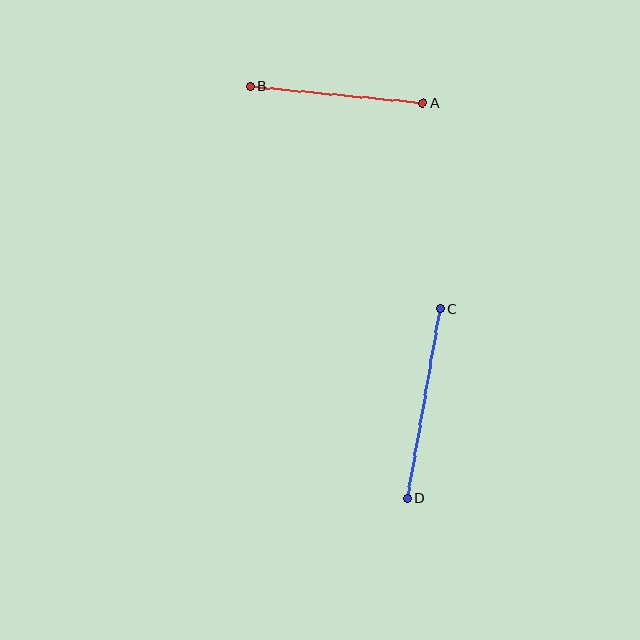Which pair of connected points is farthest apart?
Points C and D are farthest apart.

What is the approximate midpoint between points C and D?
The midpoint is at approximately (424, 404) pixels.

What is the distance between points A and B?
The distance is approximately 173 pixels.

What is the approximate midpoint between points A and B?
The midpoint is at approximately (337, 95) pixels.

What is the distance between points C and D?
The distance is approximately 193 pixels.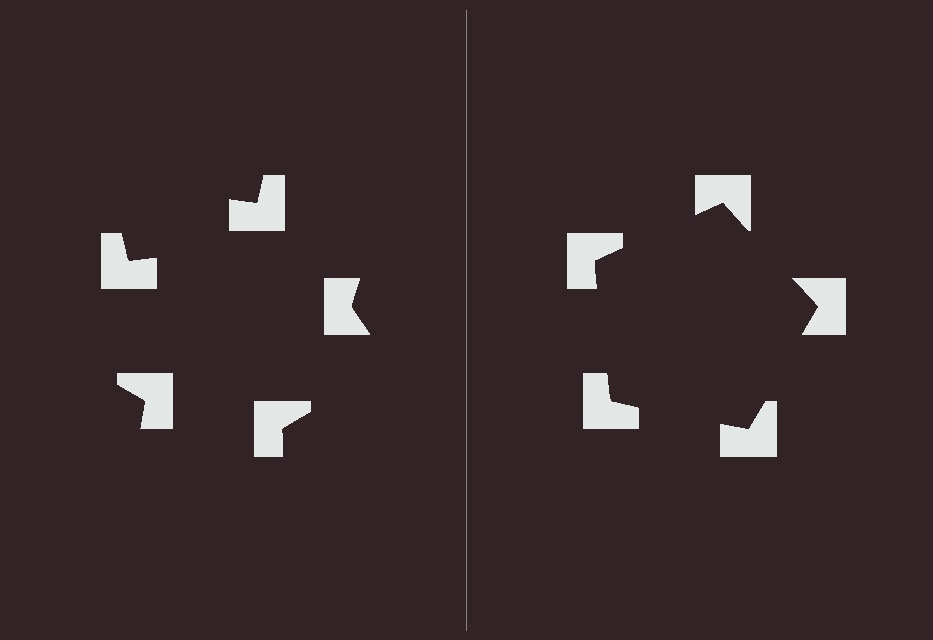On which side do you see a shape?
An illusory pentagon appears on the right side. On the left side the wedge cuts are rotated, so no coherent shape forms.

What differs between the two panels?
The notched squares are positioned identically on both sides; only the wedge orientations differ. On the right they align to a pentagon; on the left they are misaligned.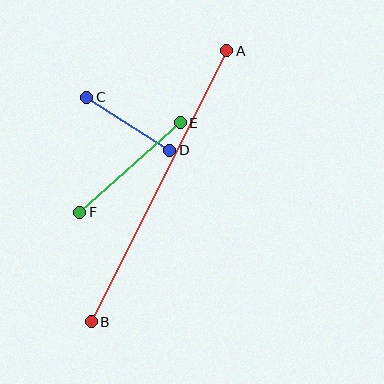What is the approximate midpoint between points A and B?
The midpoint is at approximately (159, 186) pixels.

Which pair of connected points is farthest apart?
Points A and B are farthest apart.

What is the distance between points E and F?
The distance is approximately 134 pixels.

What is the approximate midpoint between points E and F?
The midpoint is at approximately (130, 168) pixels.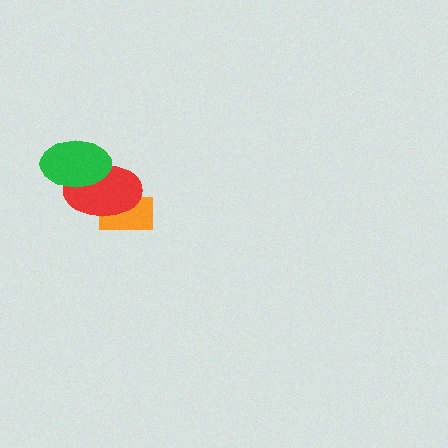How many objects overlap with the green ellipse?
1 object overlaps with the green ellipse.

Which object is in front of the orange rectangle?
The red ellipse is in front of the orange rectangle.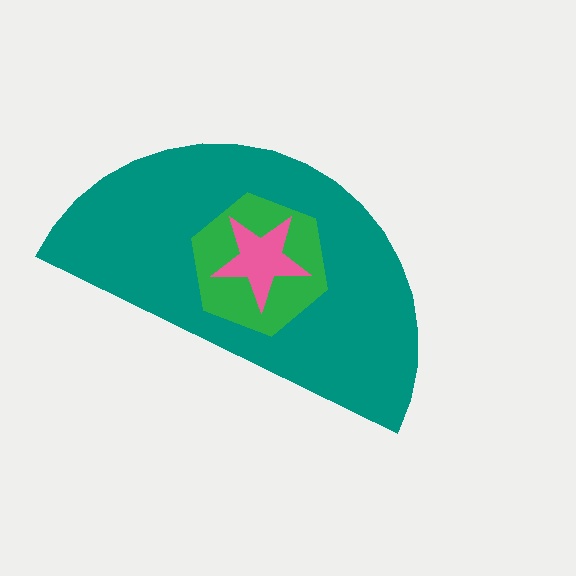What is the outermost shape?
The teal semicircle.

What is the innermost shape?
The pink star.